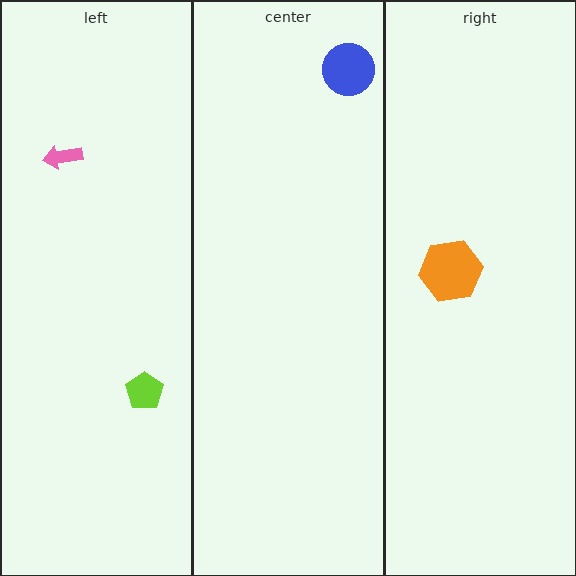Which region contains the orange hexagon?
The right region.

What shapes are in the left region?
The pink arrow, the lime pentagon.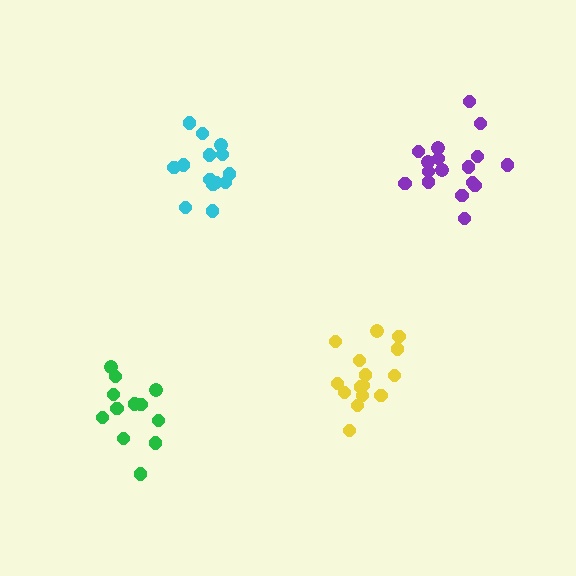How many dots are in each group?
Group 1: 15 dots, Group 2: 12 dots, Group 3: 17 dots, Group 4: 14 dots (58 total).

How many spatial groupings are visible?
There are 4 spatial groupings.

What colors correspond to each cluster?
The clusters are colored: yellow, green, purple, cyan.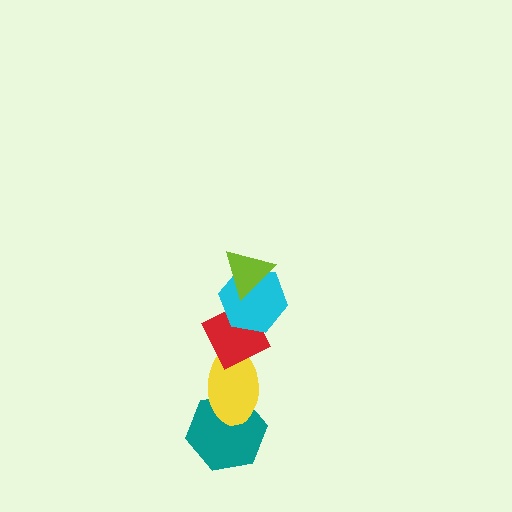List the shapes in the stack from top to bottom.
From top to bottom: the lime triangle, the cyan hexagon, the red diamond, the yellow ellipse, the teal hexagon.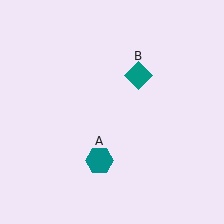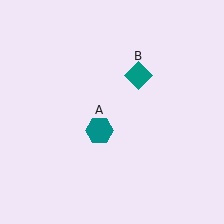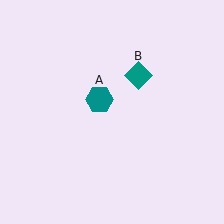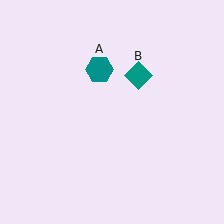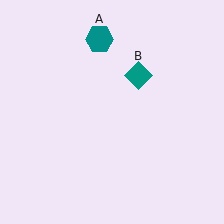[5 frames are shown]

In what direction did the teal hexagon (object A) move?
The teal hexagon (object A) moved up.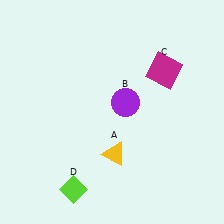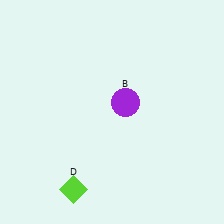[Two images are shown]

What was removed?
The yellow triangle (A), the magenta square (C) were removed in Image 2.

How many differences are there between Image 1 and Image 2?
There are 2 differences between the two images.